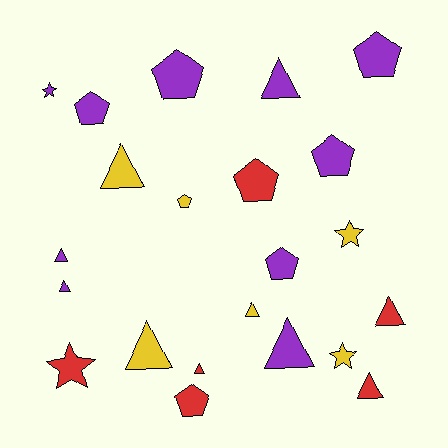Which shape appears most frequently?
Triangle, with 10 objects.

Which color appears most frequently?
Purple, with 10 objects.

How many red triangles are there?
There are 3 red triangles.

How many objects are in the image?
There are 22 objects.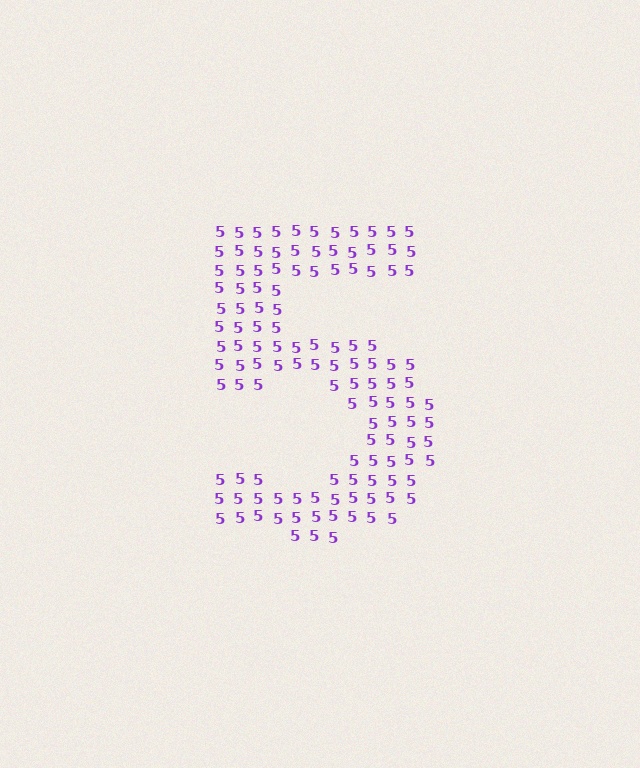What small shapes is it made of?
It is made of small digit 5's.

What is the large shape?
The large shape is the digit 5.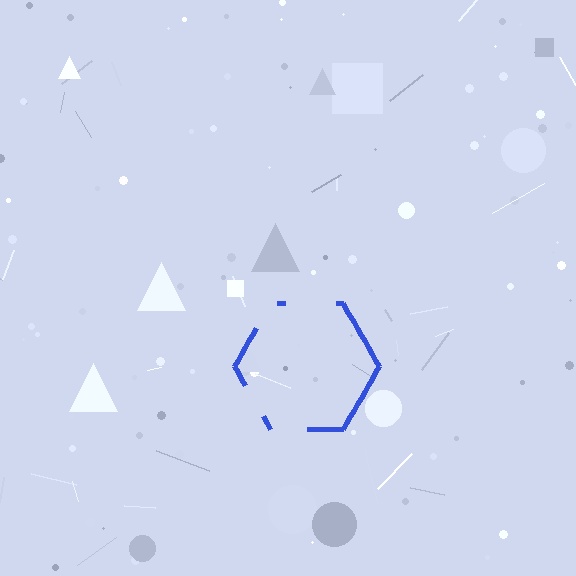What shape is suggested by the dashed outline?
The dashed outline suggests a hexagon.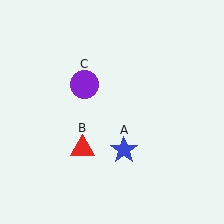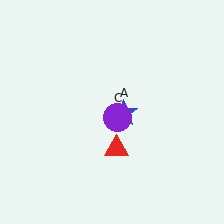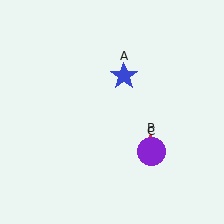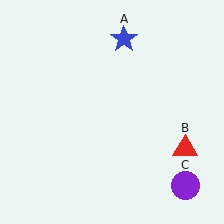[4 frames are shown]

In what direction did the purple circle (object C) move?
The purple circle (object C) moved down and to the right.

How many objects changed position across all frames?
3 objects changed position: blue star (object A), red triangle (object B), purple circle (object C).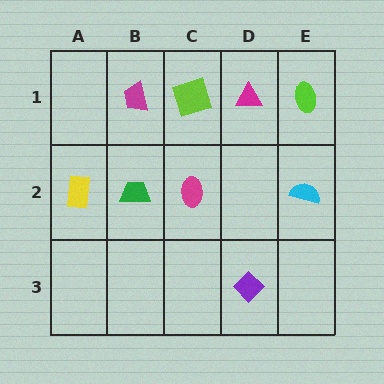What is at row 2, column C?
A magenta ellipse.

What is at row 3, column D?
A purple diamond.